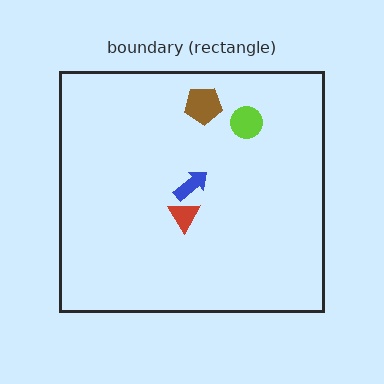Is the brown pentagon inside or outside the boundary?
Inside.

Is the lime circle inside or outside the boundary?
Inside.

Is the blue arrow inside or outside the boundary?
Inside.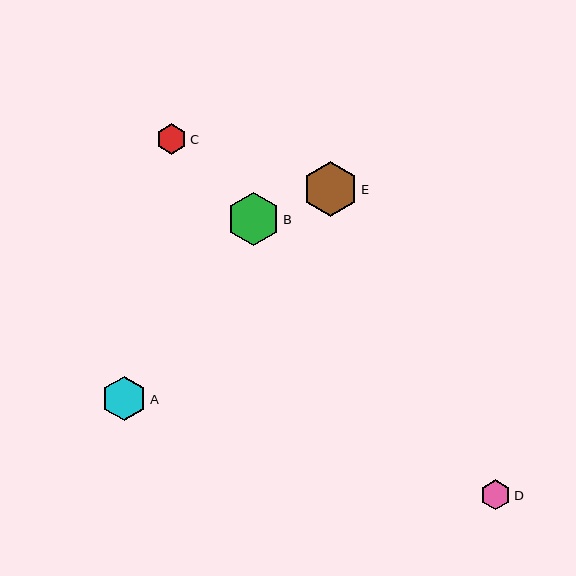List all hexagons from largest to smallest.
From largest to smallest: E, B, A, C, D.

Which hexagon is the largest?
Hexagon E is the largest with a size of approximately 55 pixels.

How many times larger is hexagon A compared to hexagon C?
Hexagon A is approximately 1.5 times the size of hexagon C.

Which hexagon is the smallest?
Hexagon D is the smallest with a size of approximately 30 pixels.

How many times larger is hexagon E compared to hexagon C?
Hexagon E is approximately 1.8 times the size of hexagon C.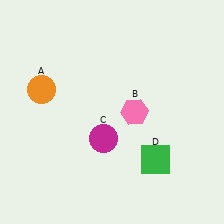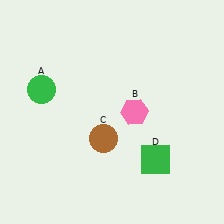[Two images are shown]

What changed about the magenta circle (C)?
In Image 1, C is magenta. In Image 2, it changed to brown.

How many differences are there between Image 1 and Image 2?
There are 2 differences between the two images.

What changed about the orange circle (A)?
In Image 1, A is orange. In Image 2, it changed to green.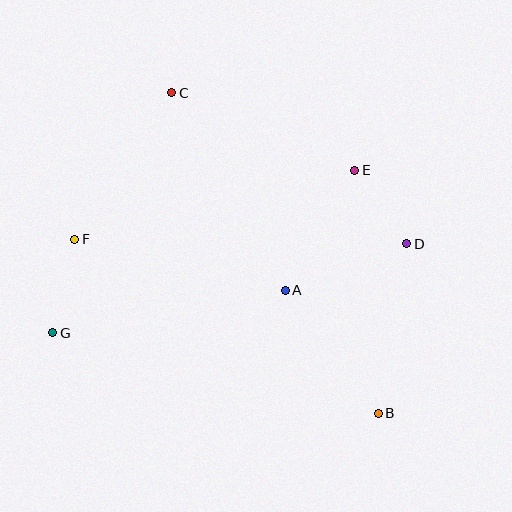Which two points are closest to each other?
Points D and E are closest to each other.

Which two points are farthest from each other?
Points B and C are farthest from each other.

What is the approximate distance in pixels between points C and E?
The distance between C and E is approximately 199 pixels.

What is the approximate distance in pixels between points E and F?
The distance between E and F is approximately 288 pixels.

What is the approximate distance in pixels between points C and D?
The distance between C and D is approximately 279 pixels.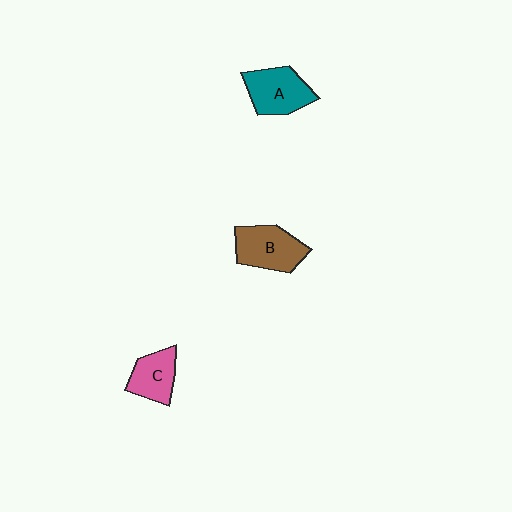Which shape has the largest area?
Shape B (brown).